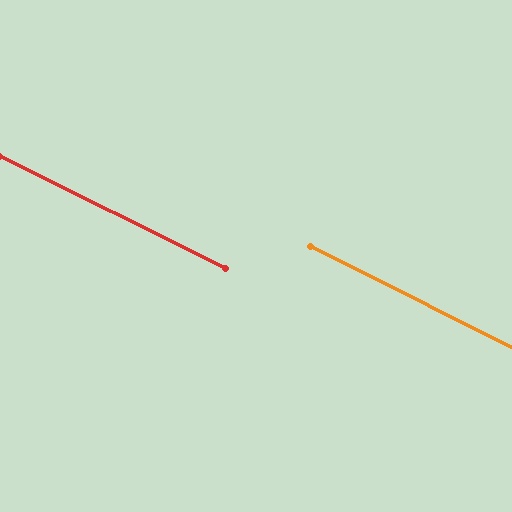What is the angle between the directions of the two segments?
Approximately 0 degrees.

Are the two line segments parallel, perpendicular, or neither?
Parallel — their directions differ by only 0.3°.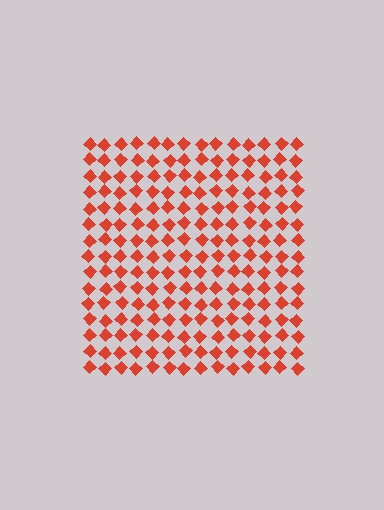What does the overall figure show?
The overall figure shows a square.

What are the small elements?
The small elements are diamonds.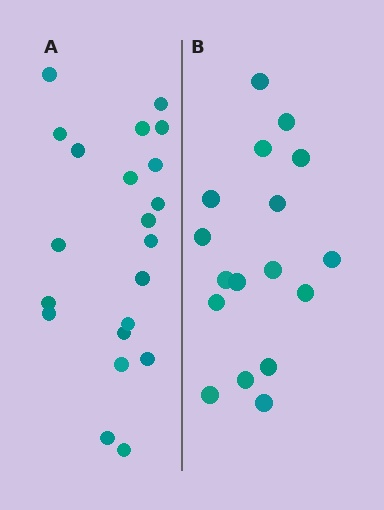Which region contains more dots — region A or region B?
Region A (the left region) has more dots.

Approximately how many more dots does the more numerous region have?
Region A has about 4 more dots than region B.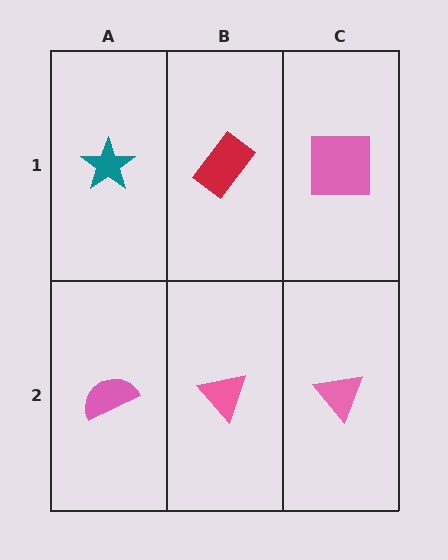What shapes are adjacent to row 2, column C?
A pink square (row 1, column C), a pink triangle (row 2, column B).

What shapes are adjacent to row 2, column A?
A teal star (row 1, column A), a pink triangle (row 2, column B).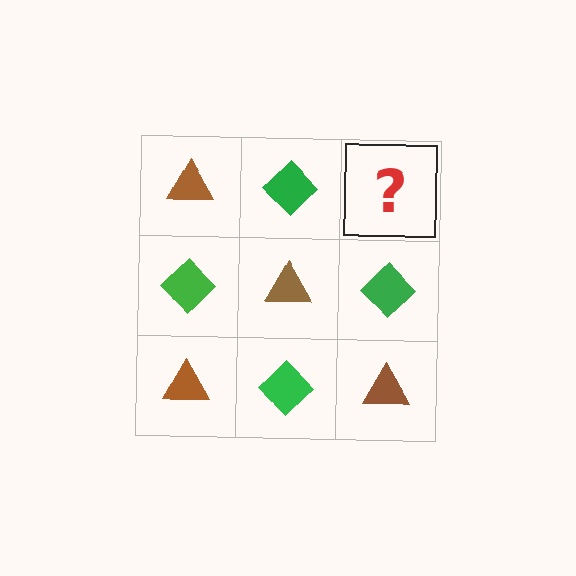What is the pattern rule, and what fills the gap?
The rule is that it alternates brown triangle and green diamond in a checkerboard pattern. The gap should be filled with a brown triangle.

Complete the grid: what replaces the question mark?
The question mark should be replaced with a brown triangle.